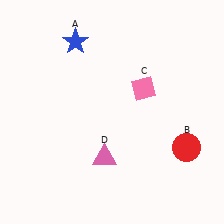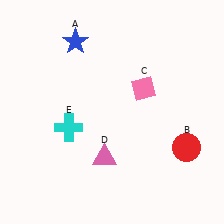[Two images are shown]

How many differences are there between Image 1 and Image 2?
There is 1 difference between the two images.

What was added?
A cyan cross (E) was added in Image 2.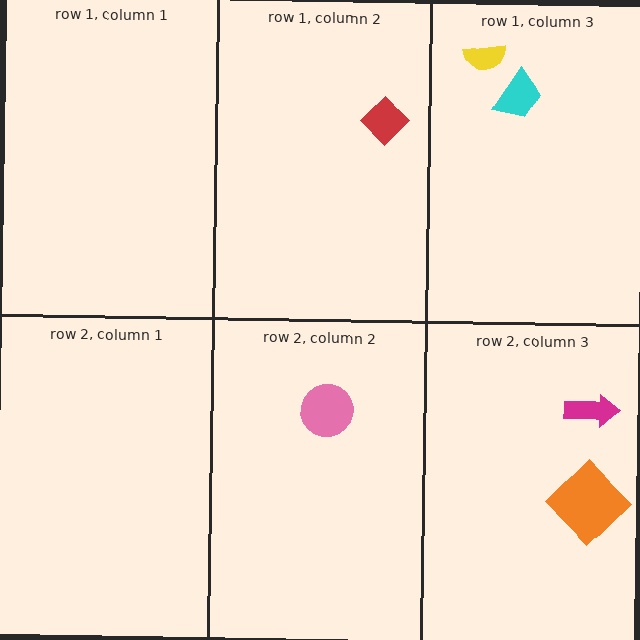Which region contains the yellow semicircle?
The row 1, column 3 region.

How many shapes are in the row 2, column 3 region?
2.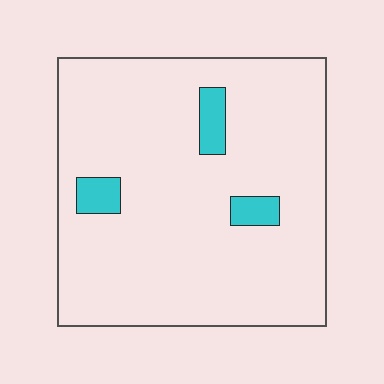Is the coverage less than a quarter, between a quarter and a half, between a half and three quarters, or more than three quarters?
Less than a quarter.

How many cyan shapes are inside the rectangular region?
3.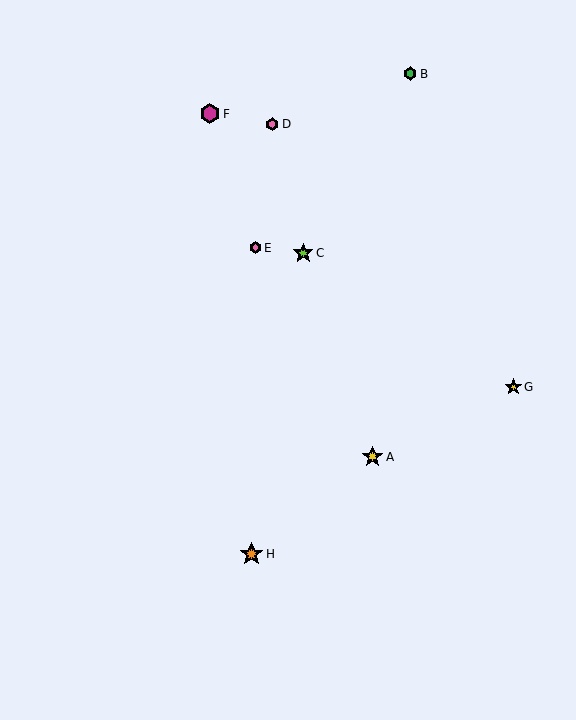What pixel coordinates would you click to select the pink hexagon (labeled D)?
Click at (272, 124) to select the pink hexagon D.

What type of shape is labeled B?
Shape B is a green hexagon.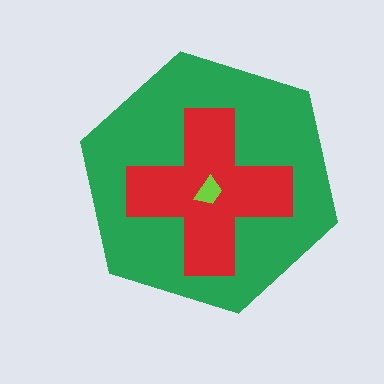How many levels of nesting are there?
3.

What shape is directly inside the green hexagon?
The red cross.